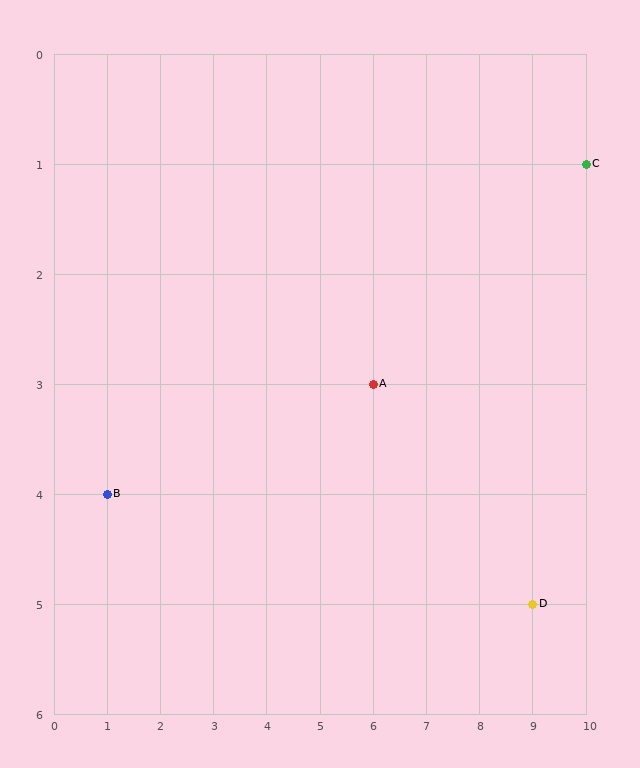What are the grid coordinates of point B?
Point B is at grid coordinates (1, 4).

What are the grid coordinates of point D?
Point D is at grid coordinates (9, 5).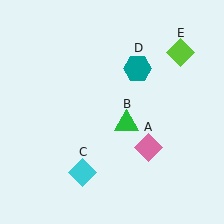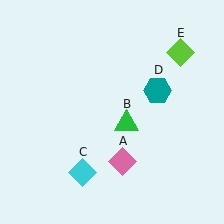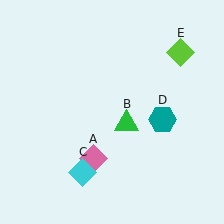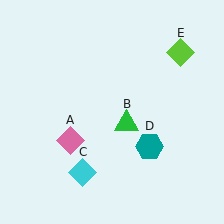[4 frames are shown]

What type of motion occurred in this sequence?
The pink diamond (object A), teal hexagon (object D) rotated clockwise around the center of the scene.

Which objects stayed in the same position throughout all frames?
Green triangle (object B) and cyan diamond (object C) and lime diamond (object E) remained stationary.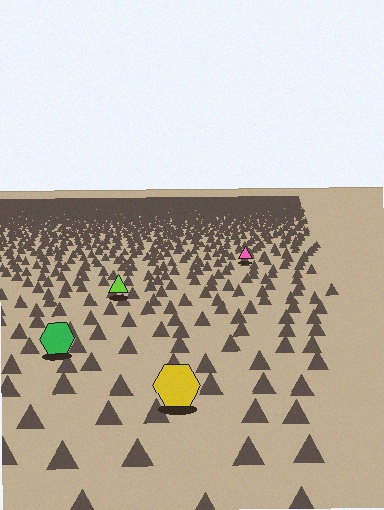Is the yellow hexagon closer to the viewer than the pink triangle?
Yes. The yellow hexagon is closer — you can tell from the texture gradient: the ground texture is coarser near it.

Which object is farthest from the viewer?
The pink triangle is farthest from the viewer. It appears smaller and the ground texture around it is denser.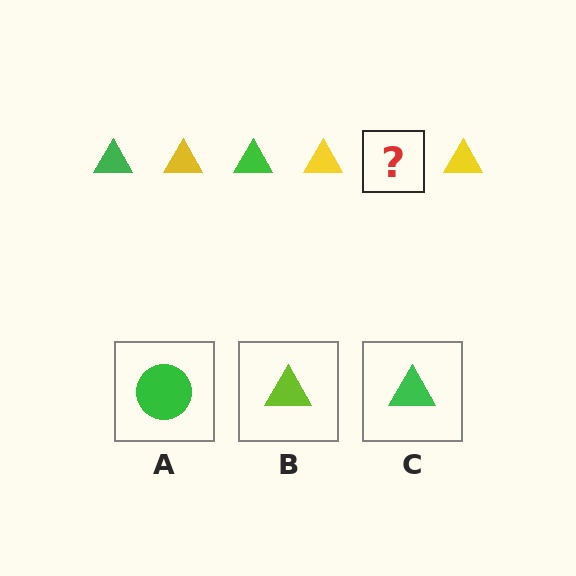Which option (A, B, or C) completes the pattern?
C.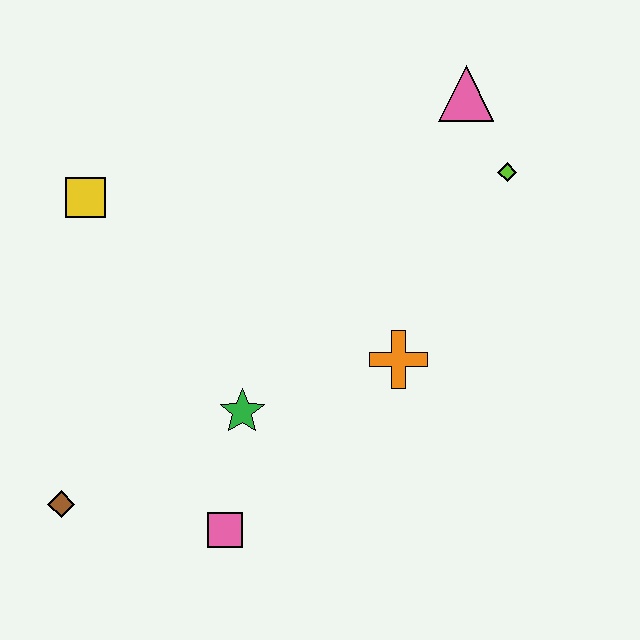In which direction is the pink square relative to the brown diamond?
The pink square is to the right of the brown diamond.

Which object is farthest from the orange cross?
The brown diamond is farthest from the orange cross.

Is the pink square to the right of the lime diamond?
No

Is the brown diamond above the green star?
No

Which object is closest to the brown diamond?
The pink square is closest to the brown diamond.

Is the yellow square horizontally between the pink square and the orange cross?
No